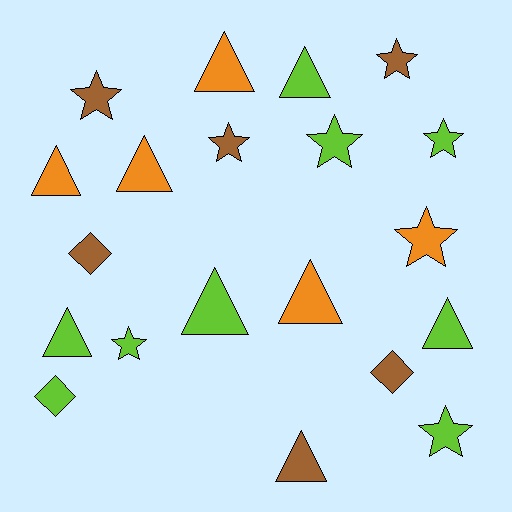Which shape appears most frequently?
Triangle, with 9 objects.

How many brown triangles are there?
There is 1 brown triangle.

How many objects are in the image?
There are 20 objects.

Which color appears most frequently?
Lime, with 9 objects.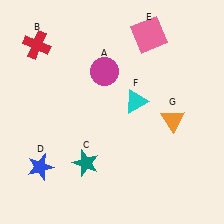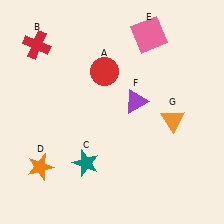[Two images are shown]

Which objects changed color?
A changed from magenta to red. D changed from blue to orange. F changed from cyan to purple.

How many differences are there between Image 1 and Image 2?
There are 3 differences between the two images.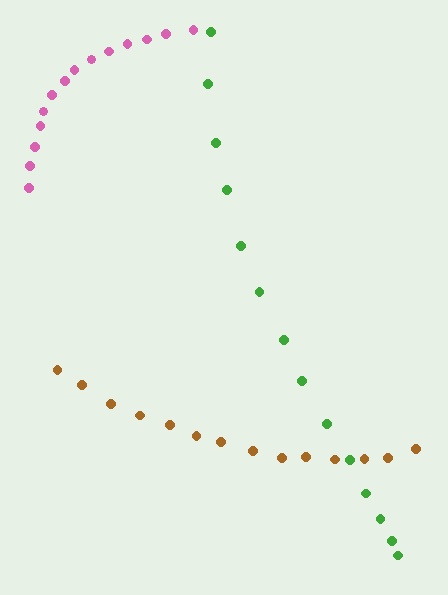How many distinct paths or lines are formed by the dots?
There are 3 distinct paths.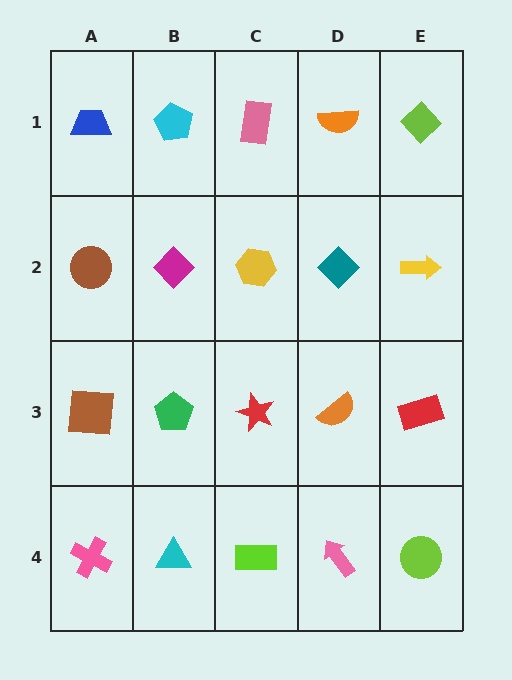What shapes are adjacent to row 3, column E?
A yellow arrow (row 2, column E), a lime circle (row 4, column E), an orange semicircle (row 3, column D).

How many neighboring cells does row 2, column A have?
3.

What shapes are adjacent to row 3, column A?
A brown circle (row 2, column A), a pink cross (row 4, column A), a green pentagon (row 3, column B).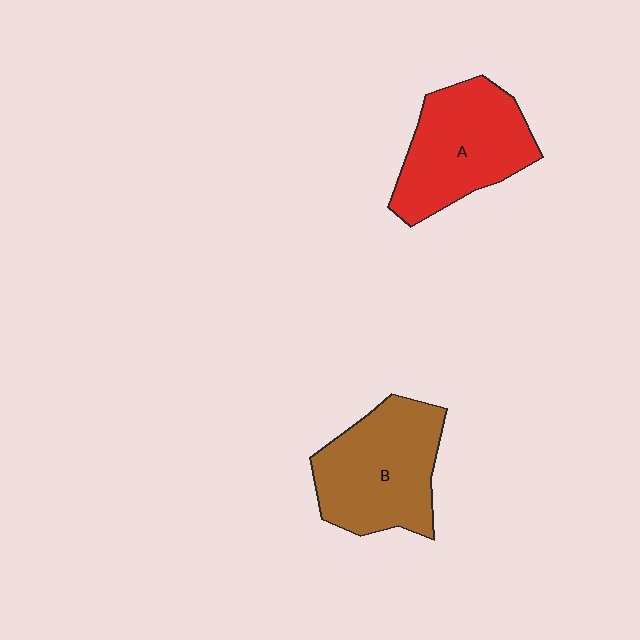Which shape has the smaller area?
Shape A (red).